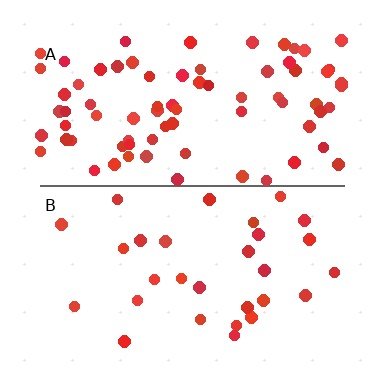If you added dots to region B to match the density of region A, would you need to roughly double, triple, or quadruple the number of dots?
Approximately triple.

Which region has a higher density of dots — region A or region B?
A (the top).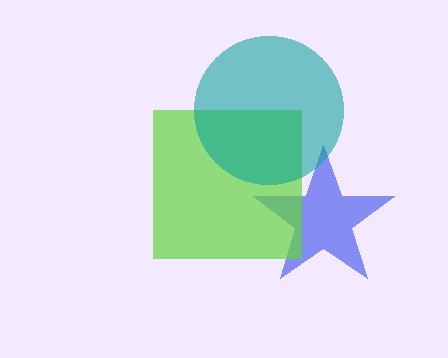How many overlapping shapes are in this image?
There are 3 overlapping shapes in the image.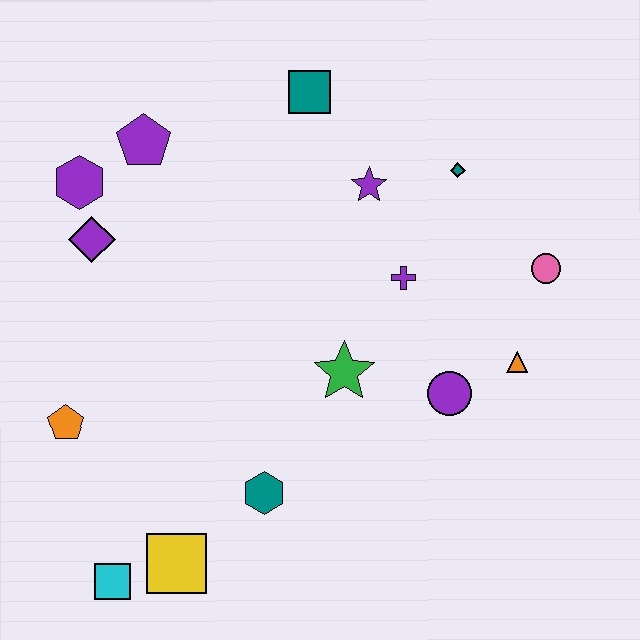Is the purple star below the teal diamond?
Yes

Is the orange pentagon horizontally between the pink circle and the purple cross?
No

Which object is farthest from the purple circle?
The purple hexagon is farthest from the purple circle.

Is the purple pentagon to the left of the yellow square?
Yes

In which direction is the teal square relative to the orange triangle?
The teal square is above the orange triangle.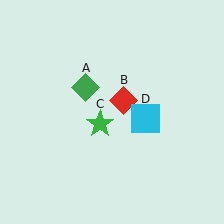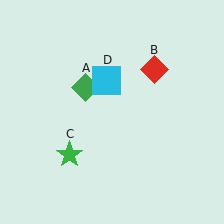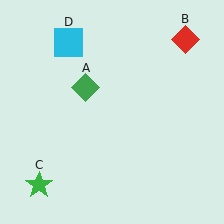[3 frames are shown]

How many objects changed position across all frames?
3 objects changed position: red diamond (object B), green star (object C), cyan square (object D).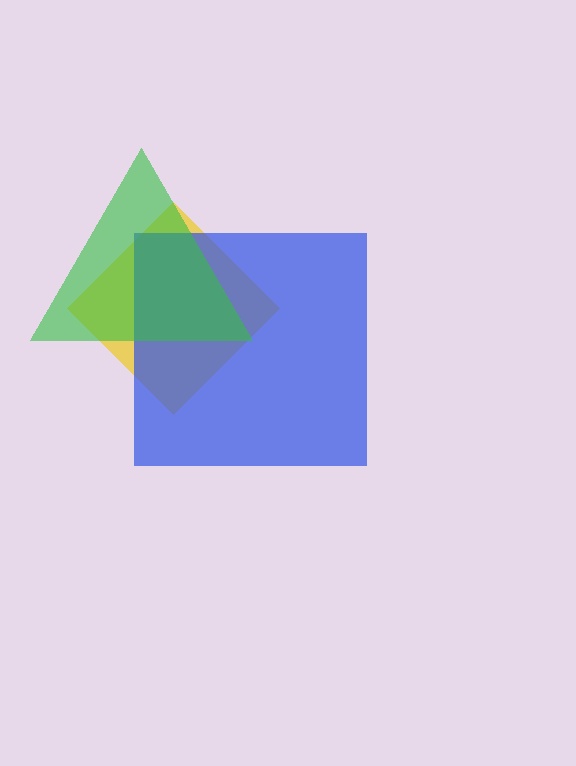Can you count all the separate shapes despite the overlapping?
Yes, there are 3 separate shapes.